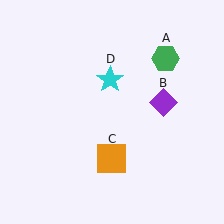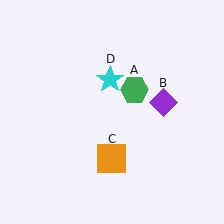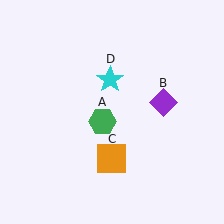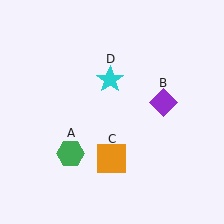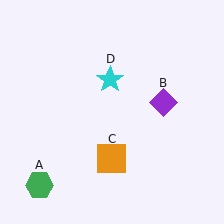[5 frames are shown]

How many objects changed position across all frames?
1 object changed position: green hexagon (object A).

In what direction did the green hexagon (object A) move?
The green hexagon (object A) moved down and to the left.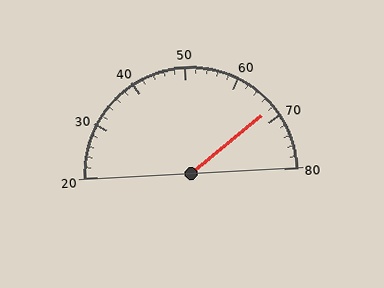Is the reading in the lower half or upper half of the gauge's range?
The reading is in the upper half of the range (20 to 80).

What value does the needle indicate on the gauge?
The needle indicates approximately 68.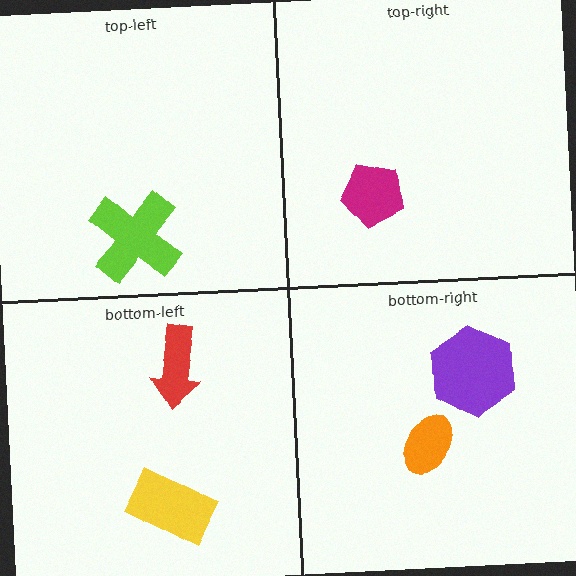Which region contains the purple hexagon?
The bottom-right region.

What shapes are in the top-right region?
The magenta pentagon.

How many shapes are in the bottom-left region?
2.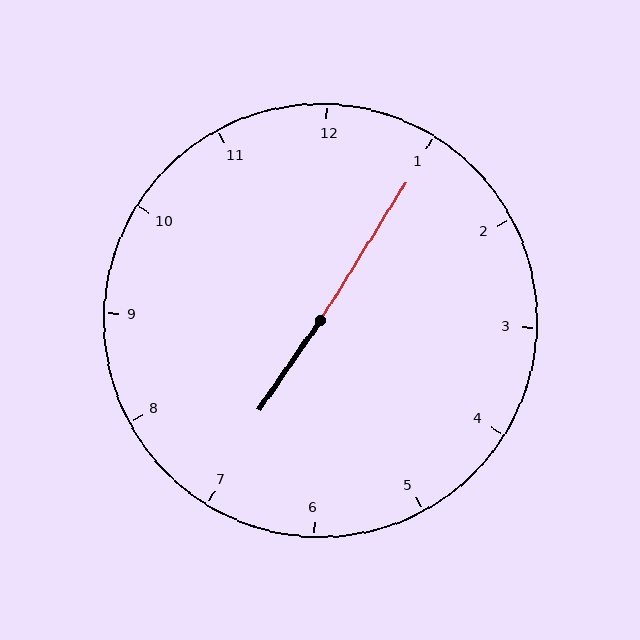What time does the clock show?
7:05.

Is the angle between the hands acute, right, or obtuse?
It is obtuse.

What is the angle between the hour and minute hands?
Approximately 178 degrees.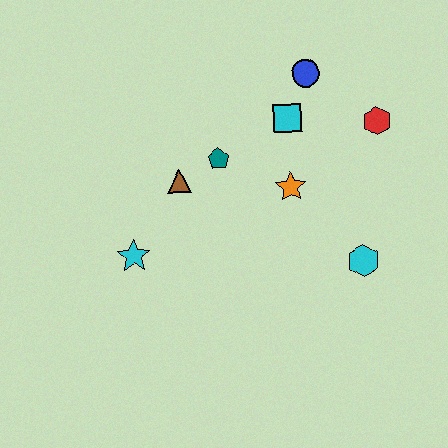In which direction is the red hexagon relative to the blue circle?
The red hexagon is to the right of the blue circle.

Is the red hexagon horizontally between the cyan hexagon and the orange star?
No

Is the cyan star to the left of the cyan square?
Yes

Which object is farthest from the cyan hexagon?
The cyan star is farthest from the cyan hexagon.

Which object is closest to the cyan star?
The brown triangle is closest to the cyan star.